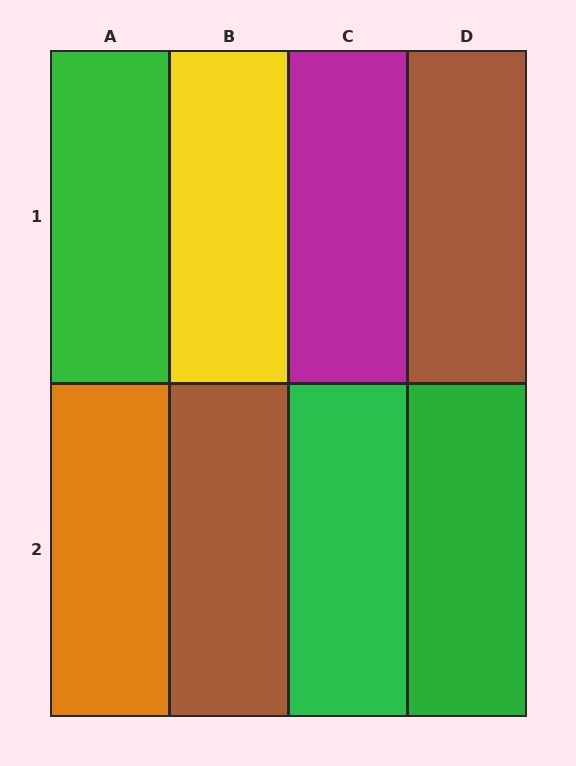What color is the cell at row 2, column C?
Green.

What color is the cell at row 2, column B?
Brown.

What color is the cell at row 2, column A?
Orange.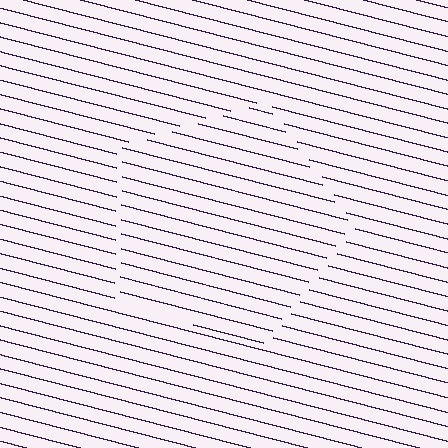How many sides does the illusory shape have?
5 sides — the line-ends trace a pentagon.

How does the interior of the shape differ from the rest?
The interior of the shape contains the same grating, shifted by half a period — the contour is defined by the phase discontinuity where line-ends from the inner and outer gratings abut.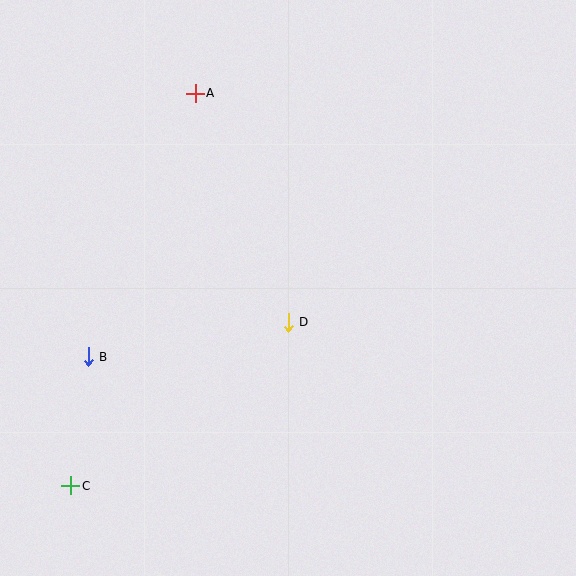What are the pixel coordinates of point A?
Point A is at (195, 93).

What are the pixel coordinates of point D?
Point D is at (288, 322).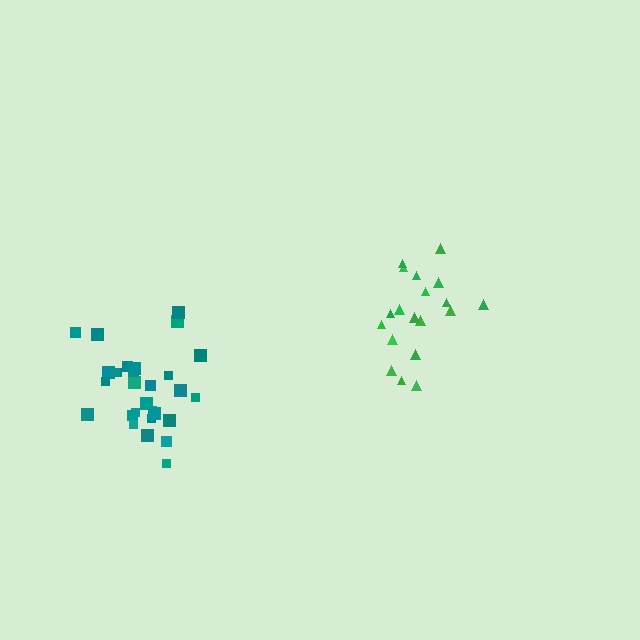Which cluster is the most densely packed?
Teal.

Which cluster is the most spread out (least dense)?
Green.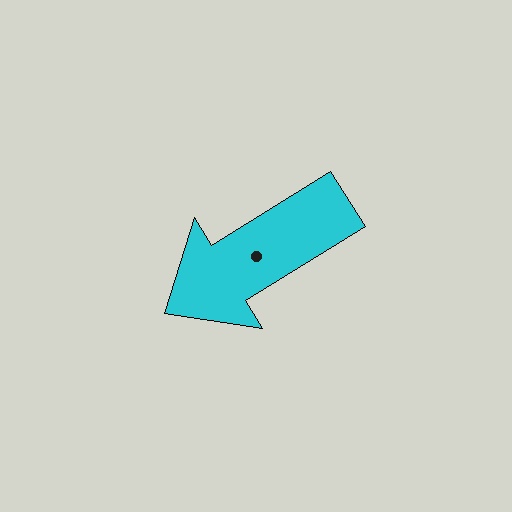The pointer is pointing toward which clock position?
Roughly 8 o'clock.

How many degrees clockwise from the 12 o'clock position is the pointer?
Approximately 238 degrees.